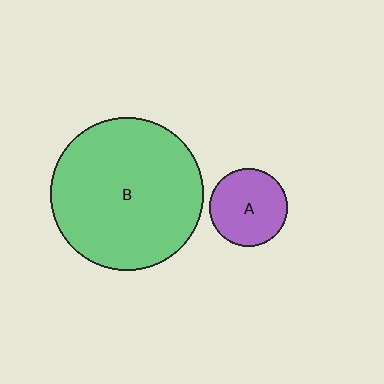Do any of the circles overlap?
No, none of the circles overlap.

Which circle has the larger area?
Circle B (green).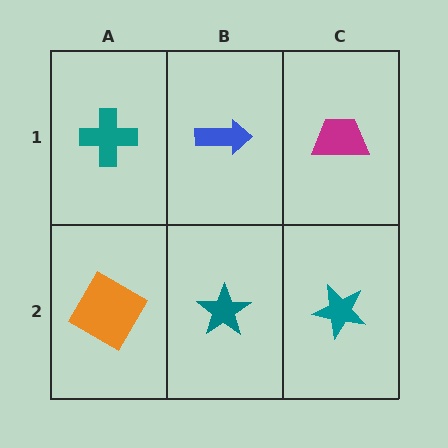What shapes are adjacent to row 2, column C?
A magenta trapezoid (row 1, column C), a teal star (row 2, column B).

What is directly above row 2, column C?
A magenta trapezoid.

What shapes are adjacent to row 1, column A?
An orange diamond (row 2, column A), a blue arrow (row 1, column B).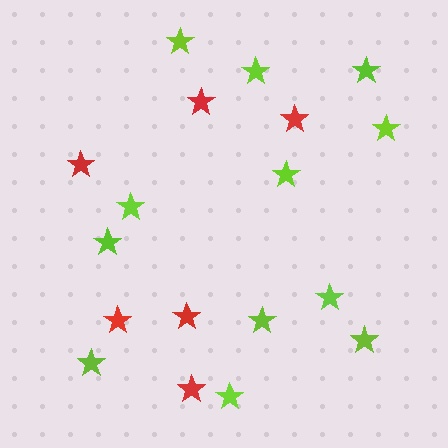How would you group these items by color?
There are 2 groups: one group of red stars (6) and one group of lime stars (12).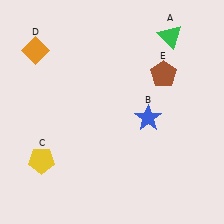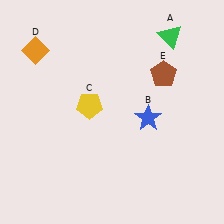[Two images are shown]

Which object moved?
The yellow pentagon (C) moved up.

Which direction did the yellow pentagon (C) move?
The yellow pentagon (C) moved up.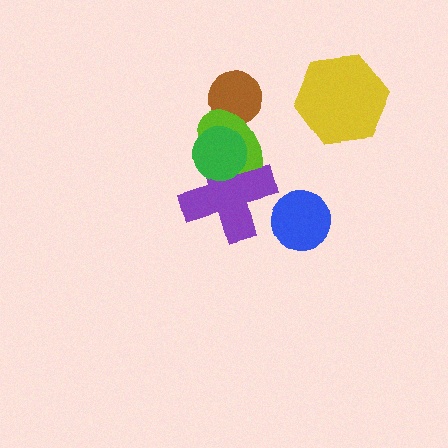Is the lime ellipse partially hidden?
Yes, it is partially covered by another shape.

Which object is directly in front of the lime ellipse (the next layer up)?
The purple cross is directly in front of the lime ellipse.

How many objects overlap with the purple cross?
2 objects overlap with the purple cross.